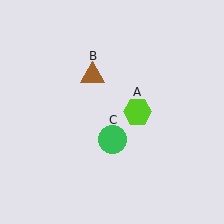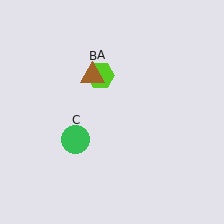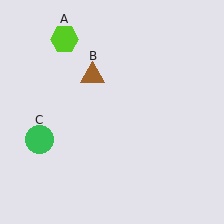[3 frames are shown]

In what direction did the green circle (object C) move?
The green circle (object C) moved left.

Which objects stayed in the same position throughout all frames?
Brown triangle (object B) remained stationary.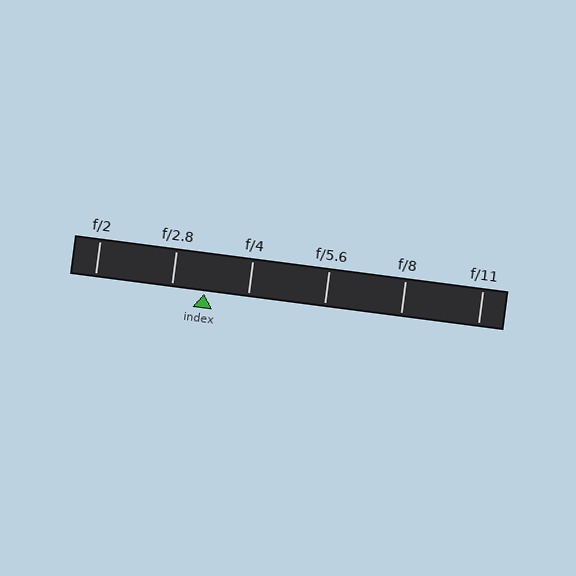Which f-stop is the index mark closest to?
The index mark is closest to f/2.8.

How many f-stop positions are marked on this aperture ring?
There are 6 f-stop positions marked.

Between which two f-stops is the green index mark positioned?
The index mark is between f/2.8 and f/4.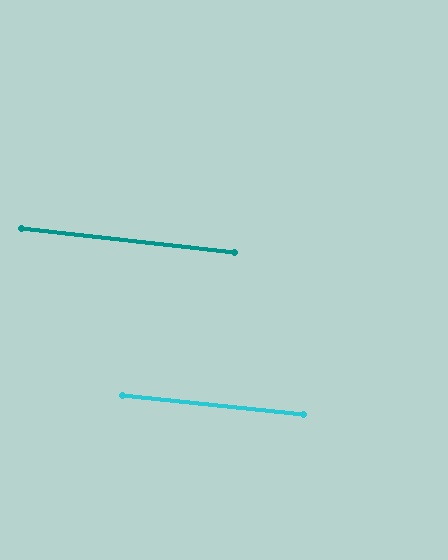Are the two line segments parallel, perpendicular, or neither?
Parallel — their directions differ by only 0.4°.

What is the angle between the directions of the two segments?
Approximately 0 degrees.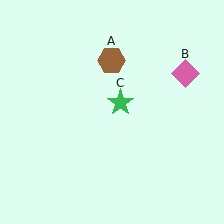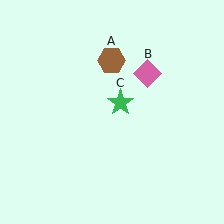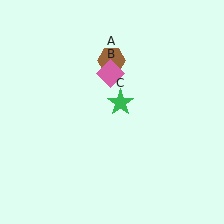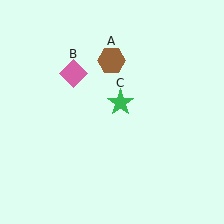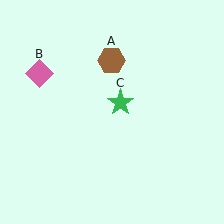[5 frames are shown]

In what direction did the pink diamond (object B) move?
The pink diamond (object B) moved left.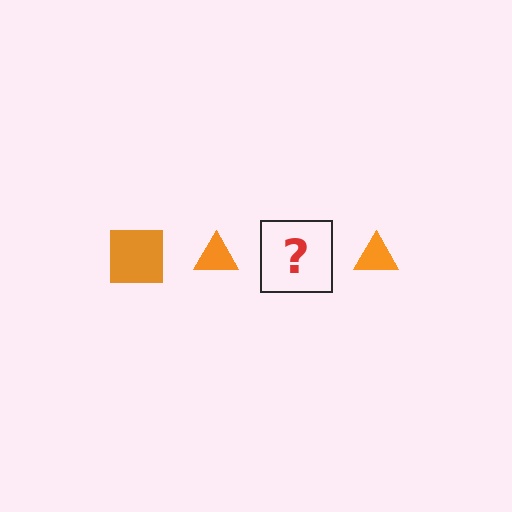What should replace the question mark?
The question mark should be replaced with an orange square.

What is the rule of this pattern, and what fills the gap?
The rule is that the pattern cycles through square, triangle shapes in orange. The gap should be filled with an orange square.